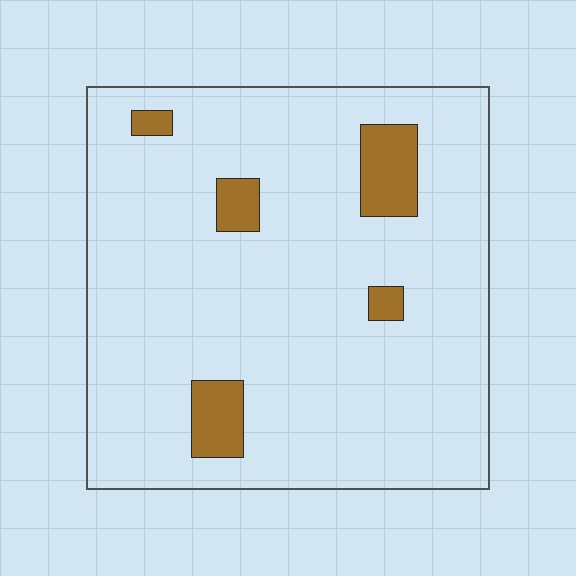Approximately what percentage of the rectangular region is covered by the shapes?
Approximately 10%.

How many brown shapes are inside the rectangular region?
5.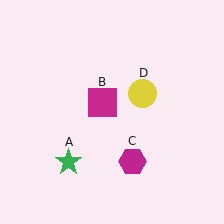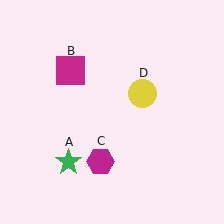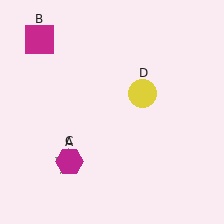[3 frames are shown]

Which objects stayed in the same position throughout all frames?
Green star (object A) and yellow circle (object D) remained stationary.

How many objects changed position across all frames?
2 objects changed position: magenta square (object B), magenta hexagon (object C).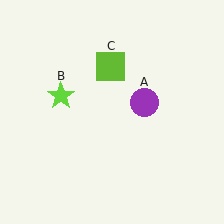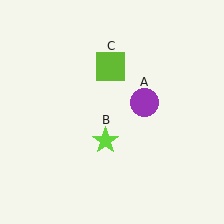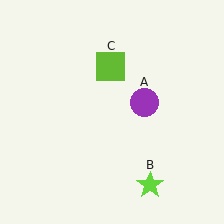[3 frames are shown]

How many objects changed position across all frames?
1 object changed position: lime star (object B).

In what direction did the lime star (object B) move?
The lime star (object B) moved down and to the right.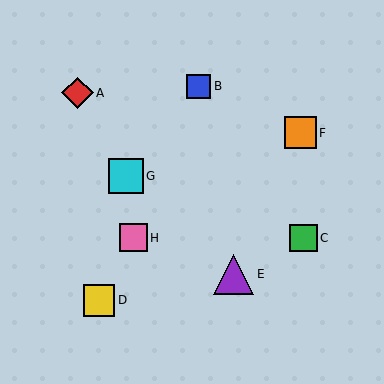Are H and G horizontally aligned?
No, H is at y≈238 and G is at y≈176.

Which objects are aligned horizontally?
Objects C, H are aligned horizontally.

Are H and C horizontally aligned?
Yes, both are at y≈238.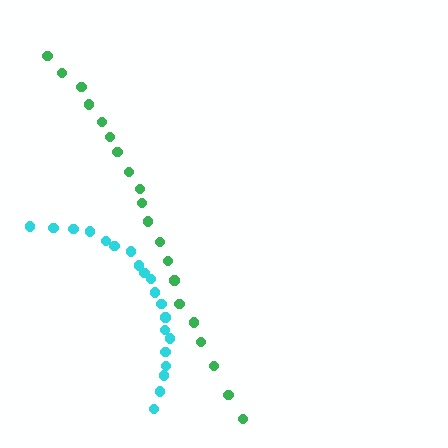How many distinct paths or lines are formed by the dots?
There are 2 distinct paths.